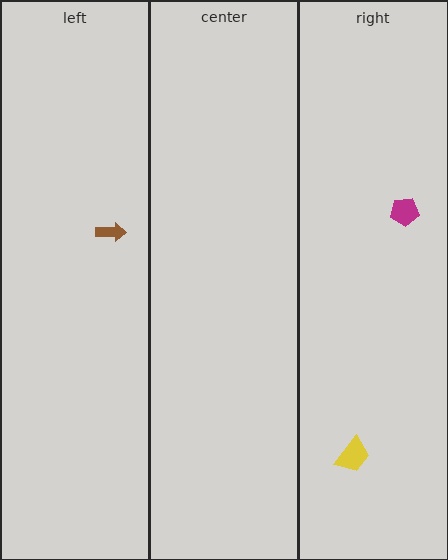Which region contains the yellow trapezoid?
The right region.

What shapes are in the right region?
The magenta pentagon, the yellow trapezoid.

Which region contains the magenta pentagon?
The right region.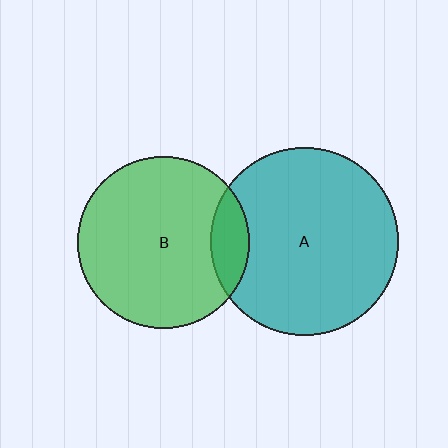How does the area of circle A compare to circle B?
Approximately 1.2 times.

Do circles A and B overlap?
Yes.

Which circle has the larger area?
Circle A (teal).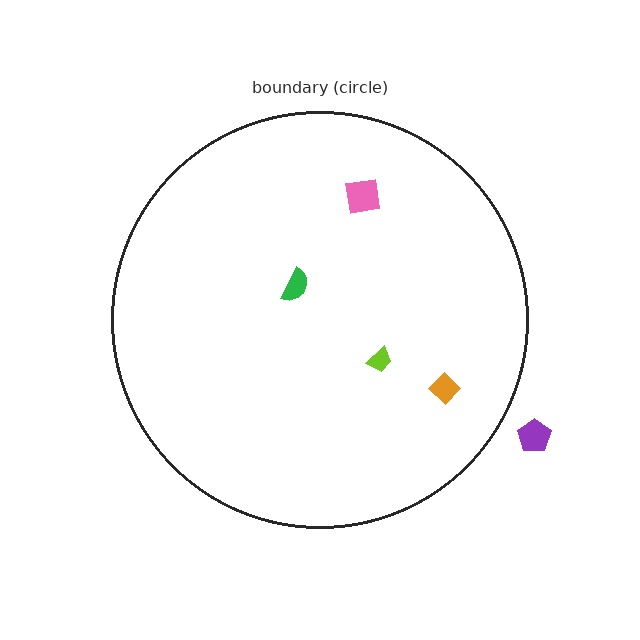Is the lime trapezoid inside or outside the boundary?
Inside.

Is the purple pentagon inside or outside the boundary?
Outside.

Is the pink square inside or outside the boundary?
Inside.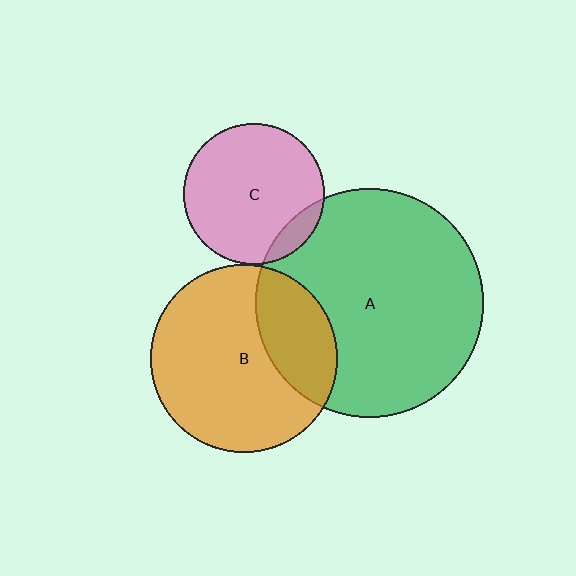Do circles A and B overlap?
Yes.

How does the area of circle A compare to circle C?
Approximately 2.6 times.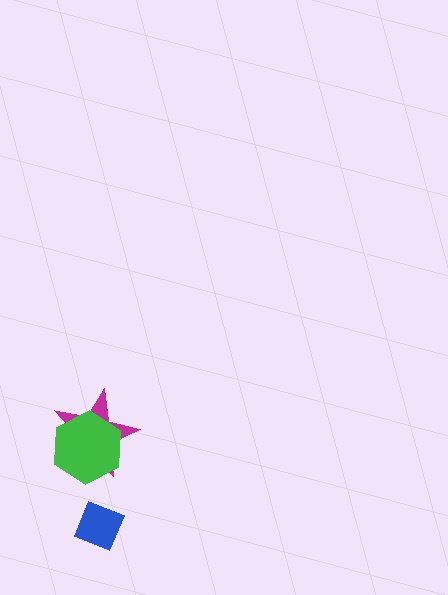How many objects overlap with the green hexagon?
1 object overlaps with the green hexagon.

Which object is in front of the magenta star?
The green hexagon is in front of the magenta star.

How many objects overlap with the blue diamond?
0 objects overlap with the blue diamond.